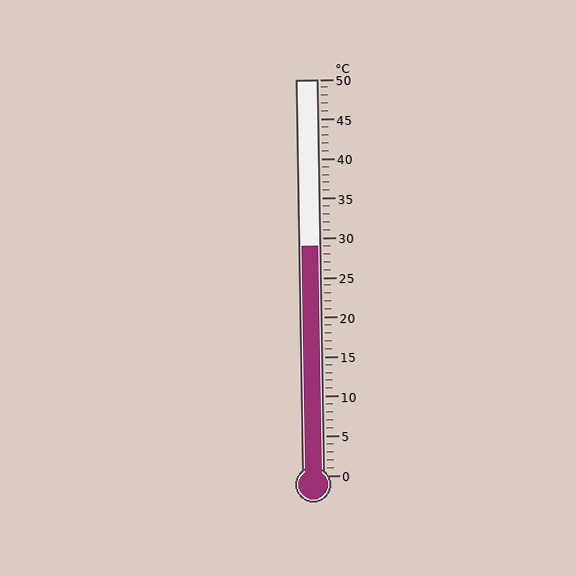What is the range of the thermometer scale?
The thermometer scale ranges from 0°C to 50°C.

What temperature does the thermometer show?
The thermometer shows approximately 29°C.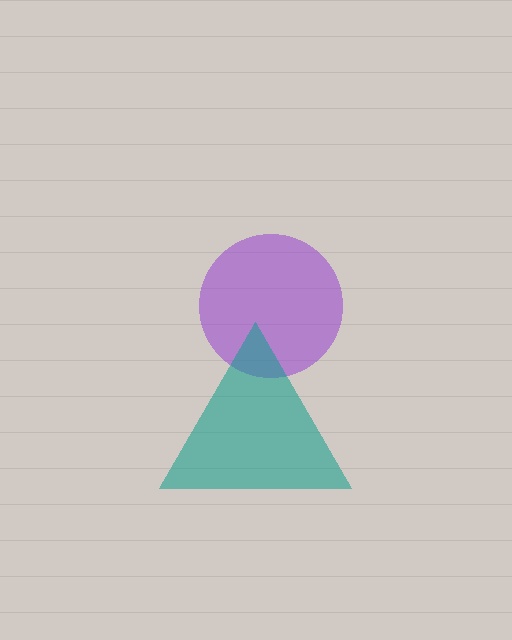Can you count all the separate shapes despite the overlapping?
Yes, there are 2 separate shapes.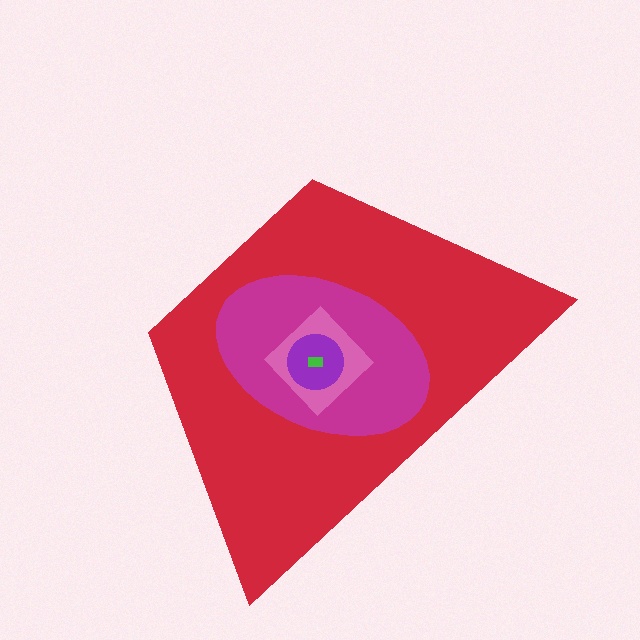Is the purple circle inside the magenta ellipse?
Yes.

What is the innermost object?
The green rectangle.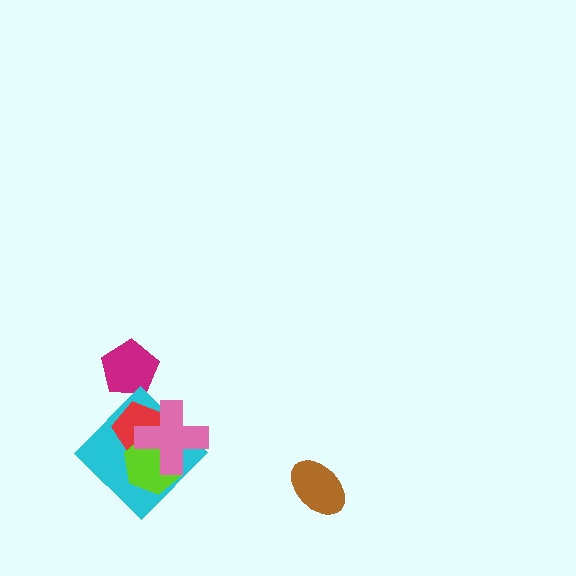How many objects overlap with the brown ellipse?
0 objects overlap with the brown ellipse.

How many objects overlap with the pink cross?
3 objects overlap with the pink cross.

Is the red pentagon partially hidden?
Yes, it is partially covered by another shape.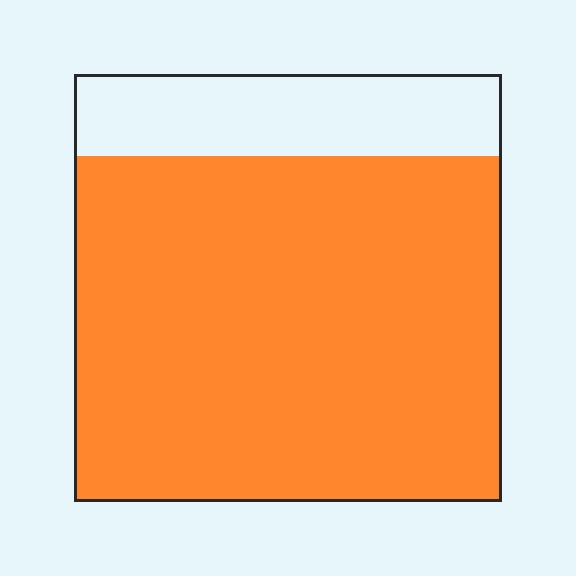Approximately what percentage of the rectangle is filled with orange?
Approximately 80%.